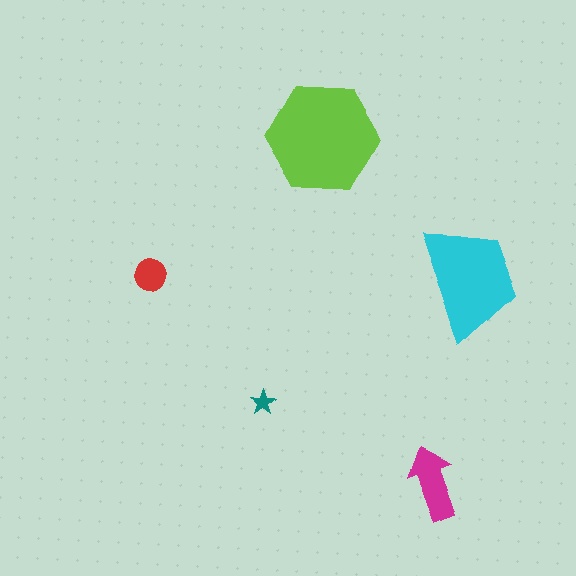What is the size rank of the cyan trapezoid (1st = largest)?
2nd.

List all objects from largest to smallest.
The lime hexagon, the cyan trapezoid, the magenta arrow, the red circle, the teal star.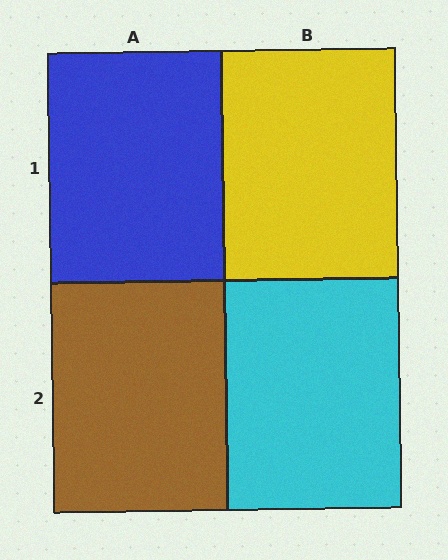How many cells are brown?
1 cell is brown.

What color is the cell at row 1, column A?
Blue.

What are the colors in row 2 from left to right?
Brown, cyan.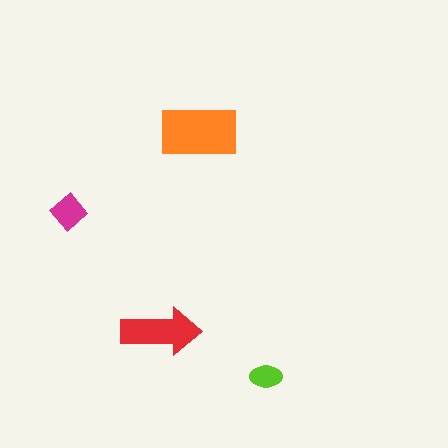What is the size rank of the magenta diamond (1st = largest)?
3rd.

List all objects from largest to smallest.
The orange rectangle, the red arrow, the magenta diamond, the lime ellipse.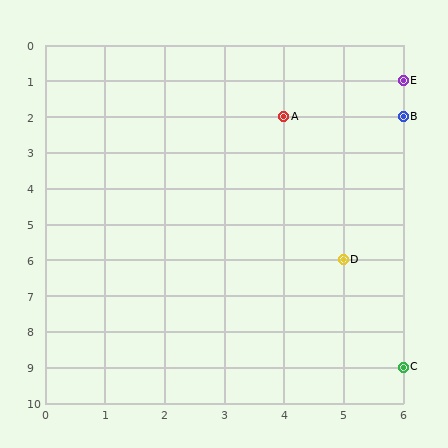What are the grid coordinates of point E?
Point E is at grid coordinates (6, 1).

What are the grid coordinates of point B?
Point B is at grid coordinates (6, 2).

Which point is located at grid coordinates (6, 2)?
Point B is at (6, 2).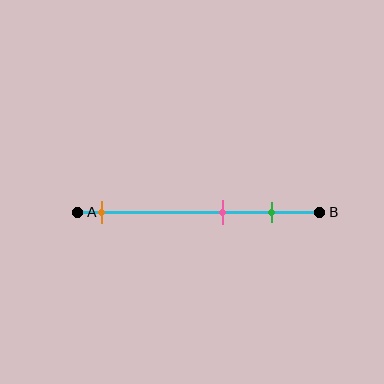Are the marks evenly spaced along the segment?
No, the marks are not evenly spaced.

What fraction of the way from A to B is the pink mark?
The pink mark is approximately 60% (0.6) of the way from A to B.